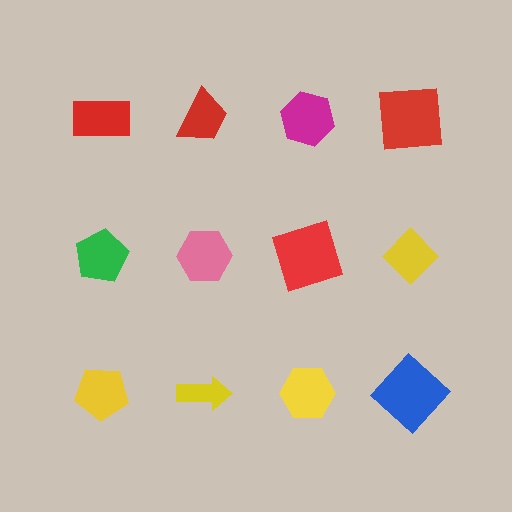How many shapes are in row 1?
4 shapes.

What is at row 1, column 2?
A red trapezoid.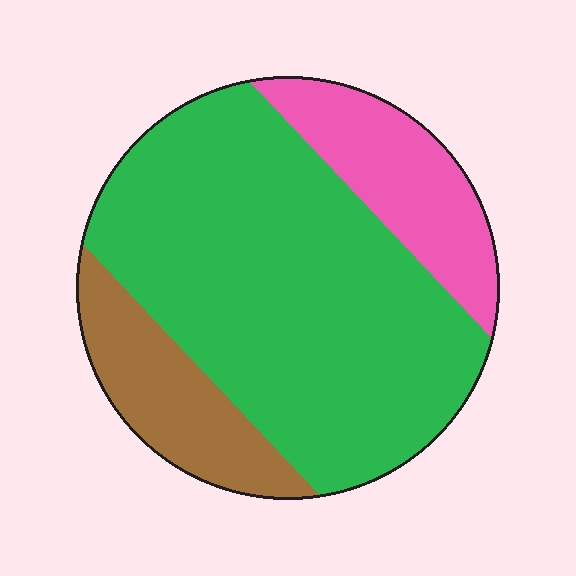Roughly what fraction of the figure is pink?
Pink covers around 20% of the figure.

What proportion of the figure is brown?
Brown covers roughly 15% of the figure.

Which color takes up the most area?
Green, at roughly 65%.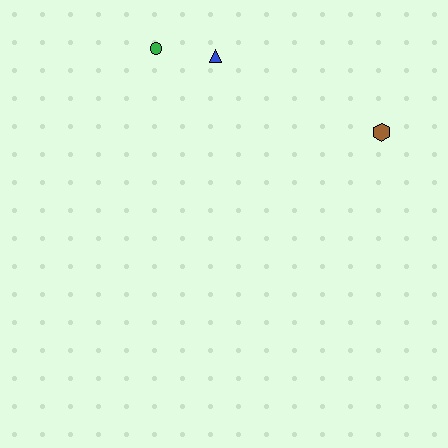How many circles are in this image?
There is 1 circle.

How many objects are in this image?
There are 3 objects.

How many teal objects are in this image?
There are no teal objects.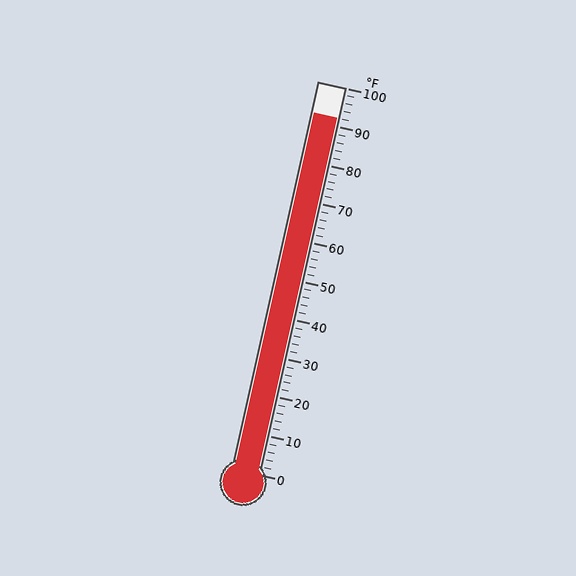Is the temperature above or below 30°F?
The temperature is above 30°F.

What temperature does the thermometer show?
The thermometer shows approximately 92°F.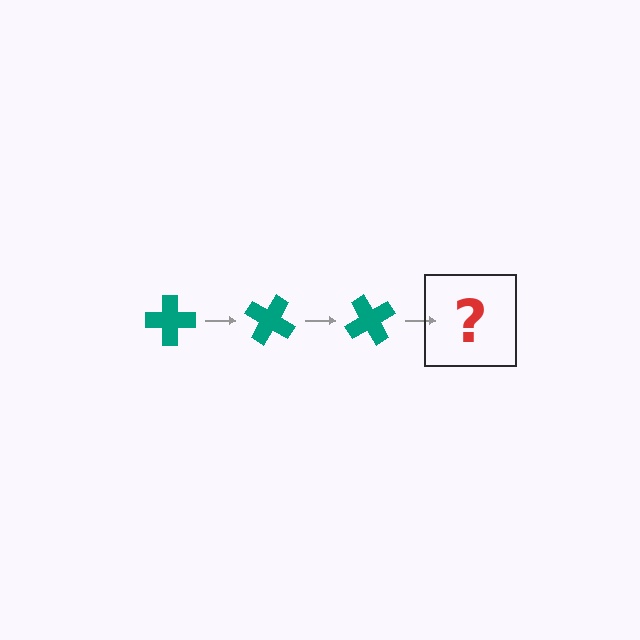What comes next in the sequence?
The next element should be a teal cross rotated 90 degrees.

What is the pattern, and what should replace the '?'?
The pattern is that the cross rotates 30 degrees each step. The '?' should be a teal cross rotated 90 degrees.